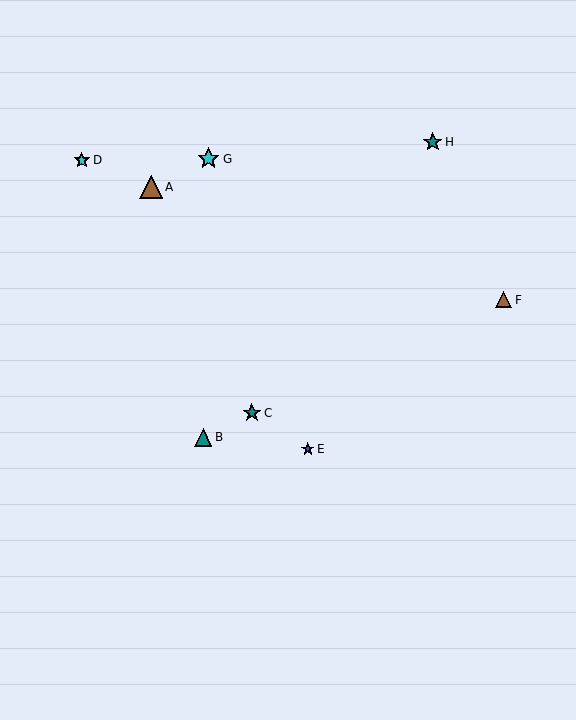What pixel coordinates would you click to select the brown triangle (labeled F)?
Click at (503, 300) to select the brown triangle F.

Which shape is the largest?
The brown triangle (labeled A) is the largest.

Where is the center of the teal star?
The center of the teal star is at (433, 142).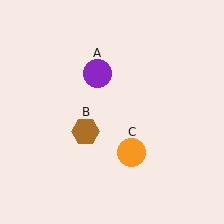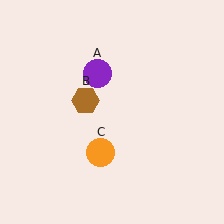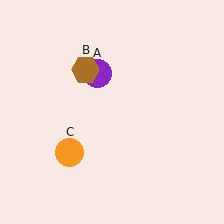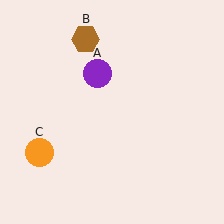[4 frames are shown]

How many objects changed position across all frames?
2 objects changed position: brown hexagon (object B), orange circle (object C).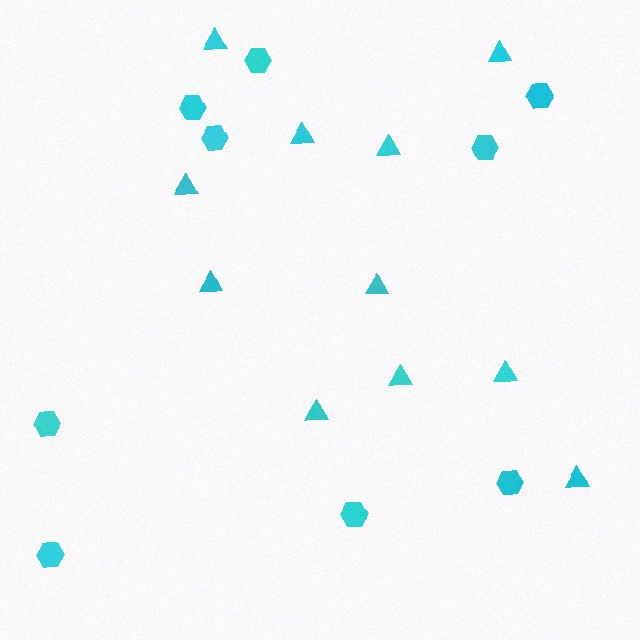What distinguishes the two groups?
There are 2 groups: one group of triangles (11) and one group of hexagons (9).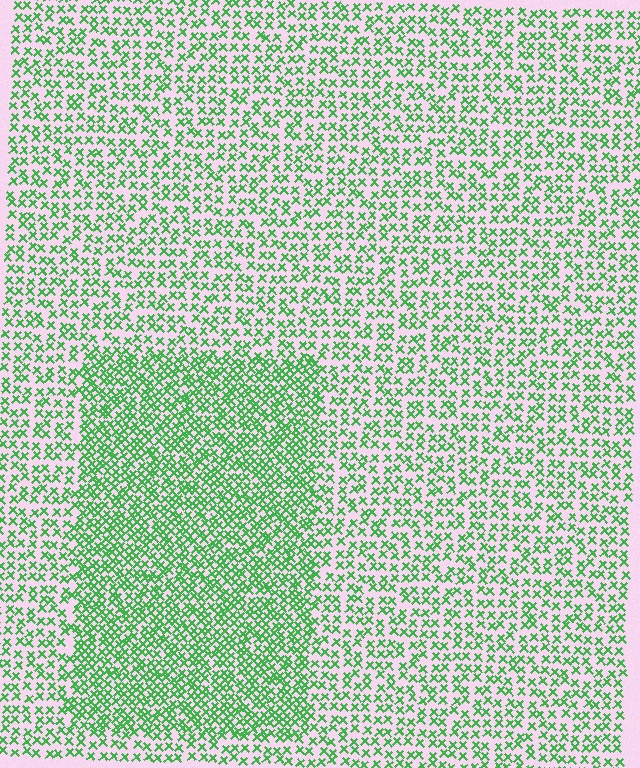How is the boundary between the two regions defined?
The boundary is defined by a change in element density (approximately 1.8x ratio). All elements are the same color, size, and shape.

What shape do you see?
I see a rectangle.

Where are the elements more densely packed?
The elements are more densely packed inside the rectangle boundary.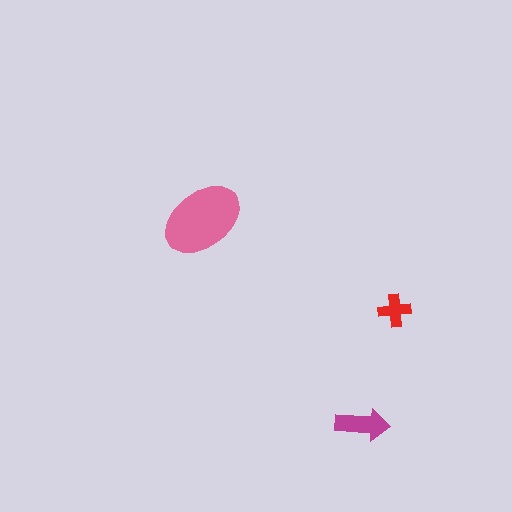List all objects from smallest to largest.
The red cross, the magenta arrow, the pink ellipse.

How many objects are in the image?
There are 3 objects in the image.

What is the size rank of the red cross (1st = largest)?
3rd.